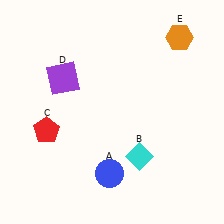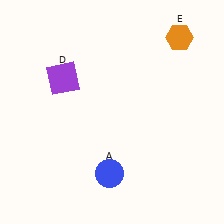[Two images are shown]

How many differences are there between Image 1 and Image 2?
There are 2 differences between the two images.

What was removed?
The red pentagon (C), the cyan diamond (B) were removed in Image 2.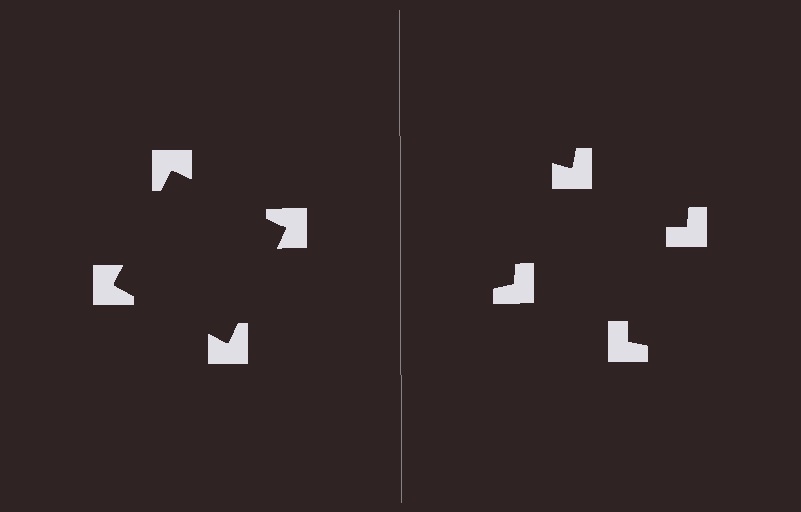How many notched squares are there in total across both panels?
8 — 4 on each side.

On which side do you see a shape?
An illusory square appears on the left side. On the right side the wedge cuts are rotated, so no coherent shape forms.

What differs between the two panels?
The notched squares are positioned identically on both sides; only the wedge orientations differ. On the left they align to a square; on the right they are misaligned.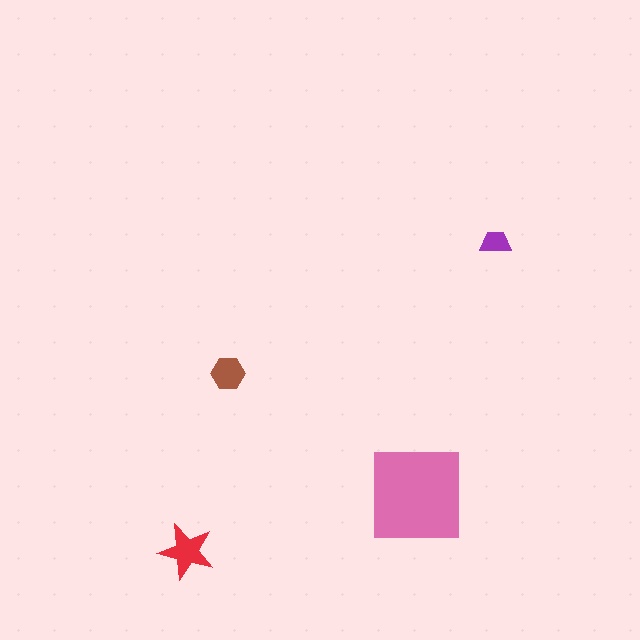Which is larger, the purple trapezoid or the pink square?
The pink square.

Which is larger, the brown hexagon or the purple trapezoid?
The brown hexagon.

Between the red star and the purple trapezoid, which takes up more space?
The red star.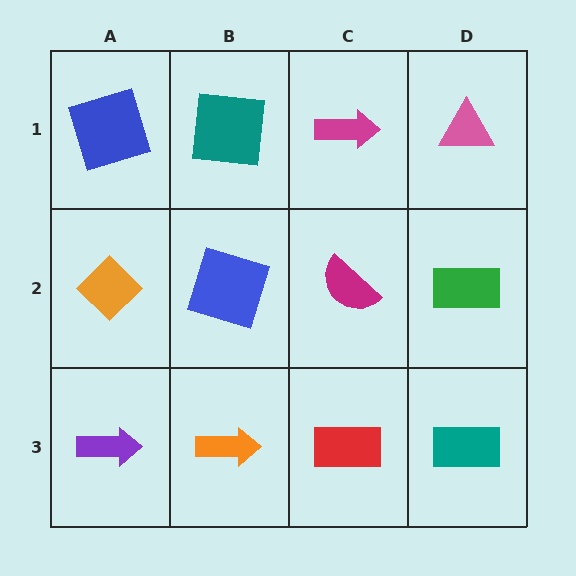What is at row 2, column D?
A green rectangle.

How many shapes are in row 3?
4 shapes.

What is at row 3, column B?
An orange arrow.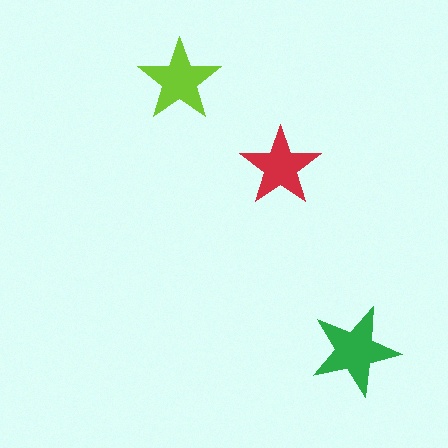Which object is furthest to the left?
The lime star is leftmost.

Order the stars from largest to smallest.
the green one, the lime one, the red one.